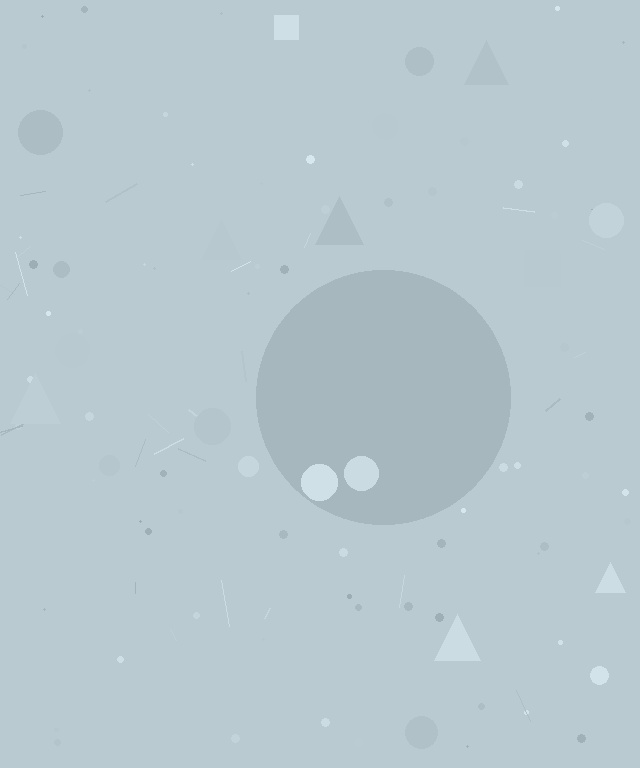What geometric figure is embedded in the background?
A circle is embedded in the background.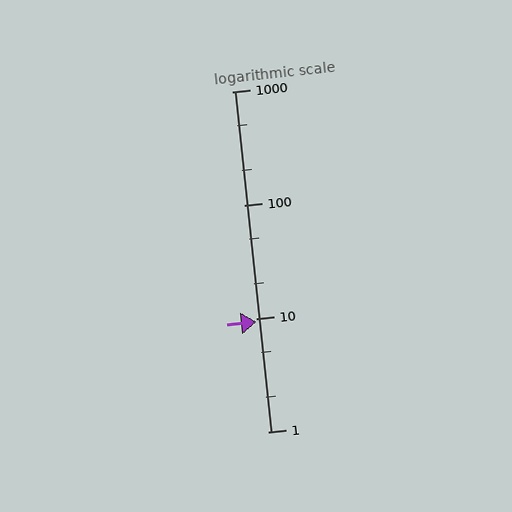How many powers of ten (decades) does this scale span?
The scale spans 3 decades, from 1 to 1000.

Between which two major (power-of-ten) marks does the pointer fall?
The pointer is between 1 and 10.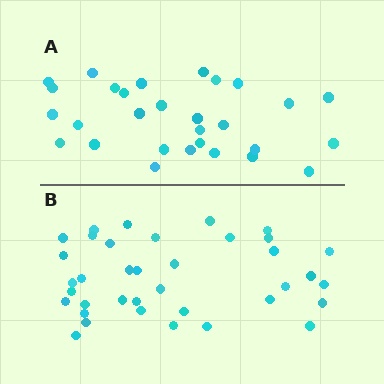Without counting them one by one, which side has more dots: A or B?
Region B (the bottom region) has more dots.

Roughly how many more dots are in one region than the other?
Region B has roughly 8 or so more dots than region A.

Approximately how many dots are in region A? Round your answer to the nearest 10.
About 30 dots. (The exact count is 29, which rounds to 30.)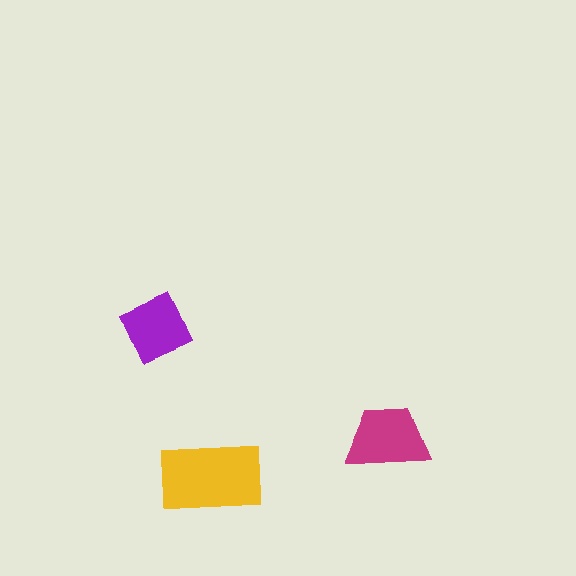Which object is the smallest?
The purple diamond.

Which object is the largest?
The yellow rectangle.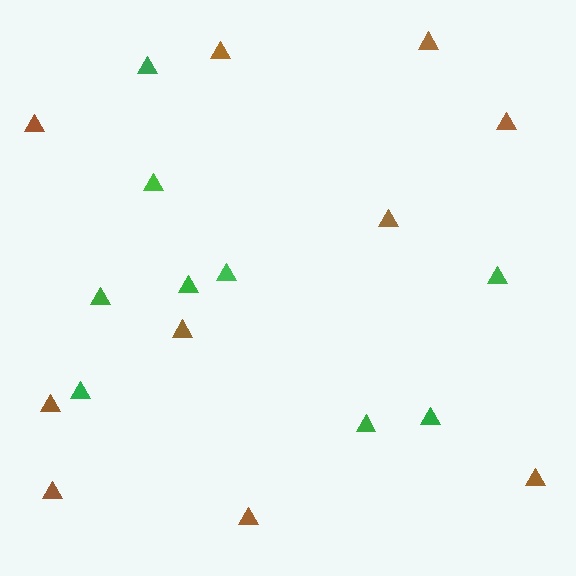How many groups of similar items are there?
There are 2 groups: one group of brown triangles (10) and one group of green triangles (9).